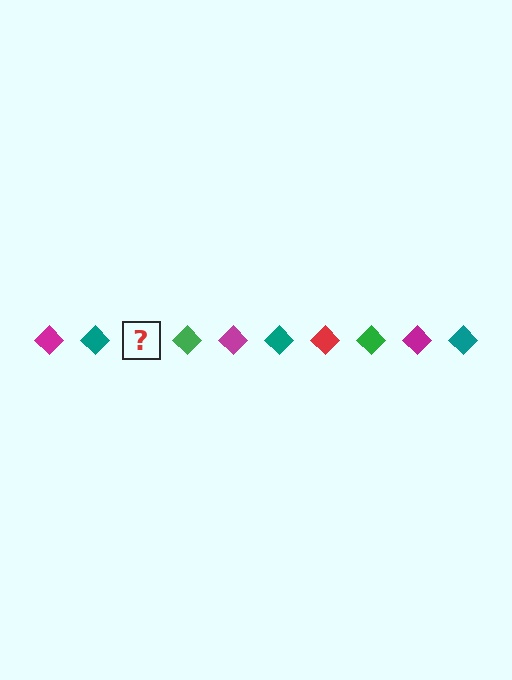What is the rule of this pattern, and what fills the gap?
The rule is that the pattern cycles through magenta, teal, red, green diamonds. The gap should be filled with a red diamond.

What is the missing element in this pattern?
The missing element is a red diamond.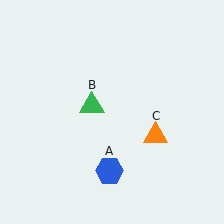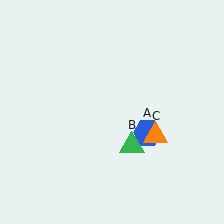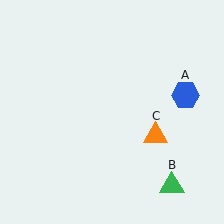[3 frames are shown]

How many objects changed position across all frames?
2 objects changed position: blue hexagon (object A), green triangle (object B).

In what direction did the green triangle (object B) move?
The green triangle (object B) moved down and to the right.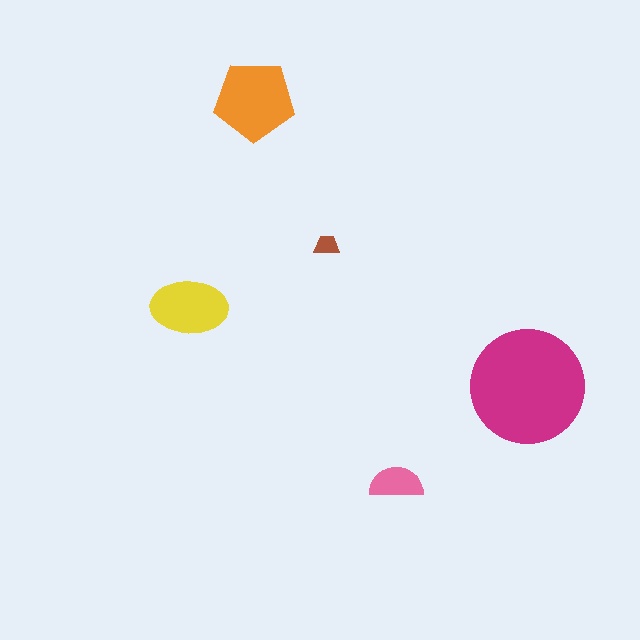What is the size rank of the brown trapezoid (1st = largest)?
5th.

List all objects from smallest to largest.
The brown trapezoid, the pink semicircle, the yellow ellipse, the orange pentagon, the magenta circle.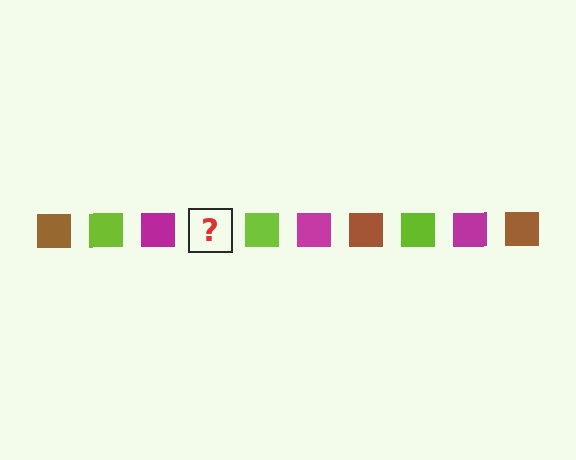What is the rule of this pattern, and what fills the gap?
The rule is that the pattern cycles through brown, lime, magenta squares. The gap should be filled with a brown square.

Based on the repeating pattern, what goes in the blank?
The blank should be a brown square.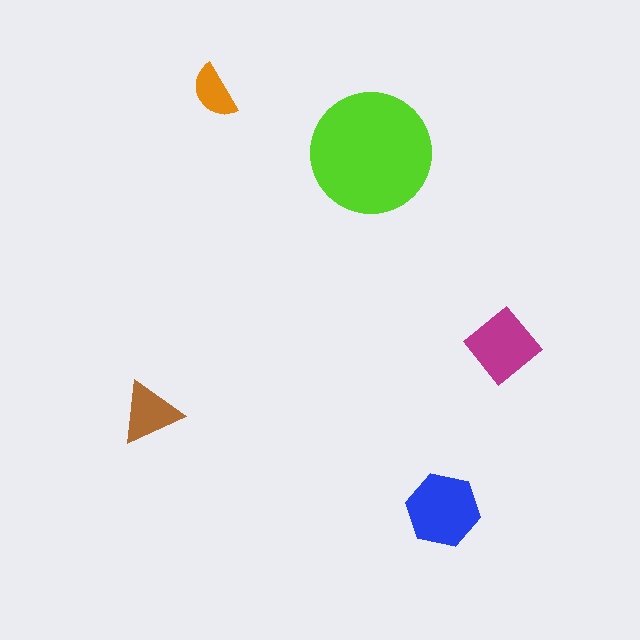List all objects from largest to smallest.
The lime circle, the blue hexagon, the magenta diamond, the brown triangle, the orange semicircle.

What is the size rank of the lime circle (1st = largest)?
1st.